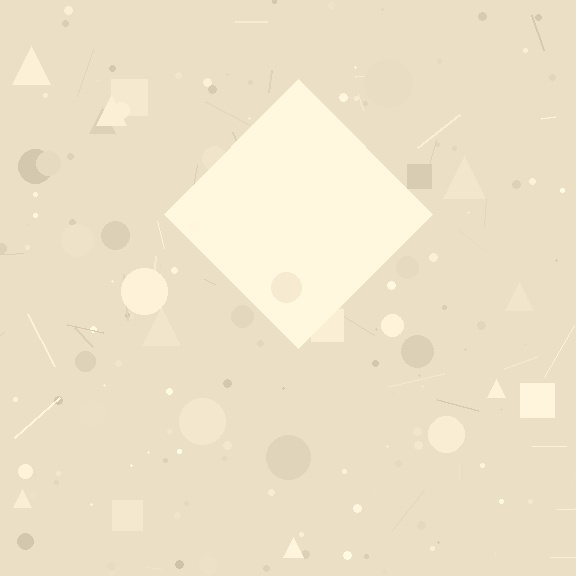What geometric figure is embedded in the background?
A diamond is embedded in the background.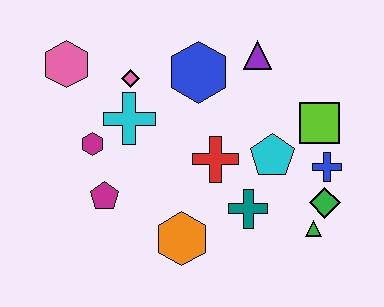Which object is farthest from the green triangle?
The pink hexagon is farthest from the green triangle.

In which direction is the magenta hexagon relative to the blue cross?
The magenta hexagon is to the left of the blue cross.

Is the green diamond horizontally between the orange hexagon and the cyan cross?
No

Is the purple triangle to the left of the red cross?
No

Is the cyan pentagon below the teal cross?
No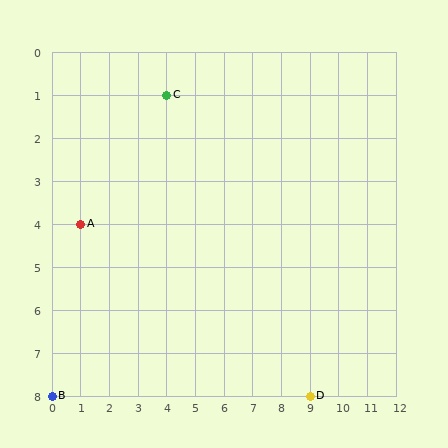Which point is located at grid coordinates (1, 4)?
Point A is at (1, 4).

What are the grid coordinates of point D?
Point D is at grid coordinates (9, 8).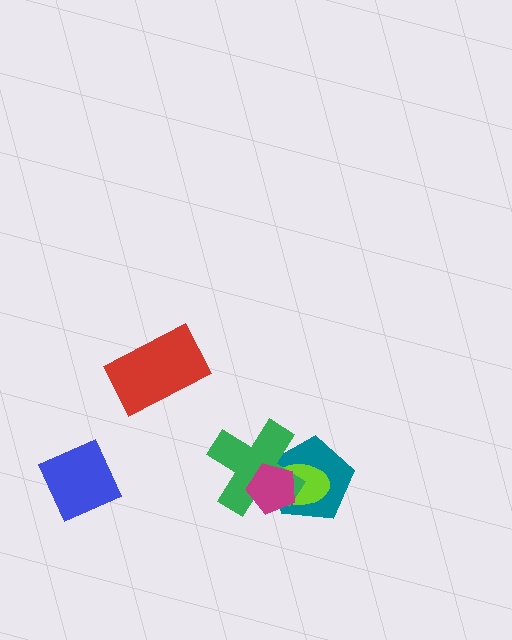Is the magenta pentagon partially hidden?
No, no other shape covers it.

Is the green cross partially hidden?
Yes, it is partially covered by another shape.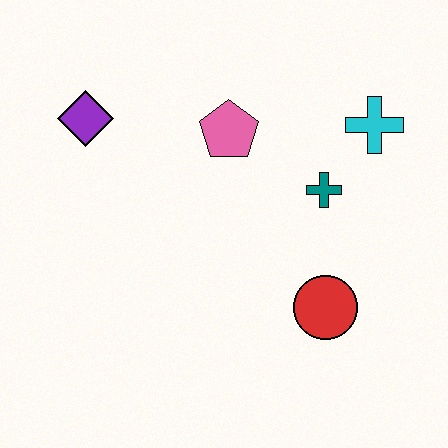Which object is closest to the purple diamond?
The pink pentagon is closest to the purple diamond.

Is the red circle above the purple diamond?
No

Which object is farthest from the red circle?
The purple diamond is farthest from the red circle.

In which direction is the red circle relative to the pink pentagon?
The red circle is below the pink pentagon.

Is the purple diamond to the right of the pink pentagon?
No